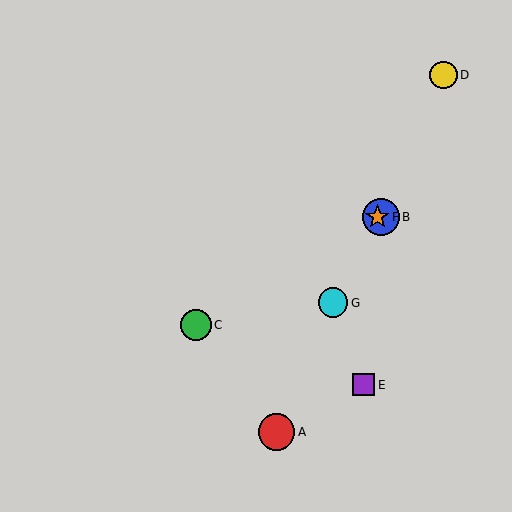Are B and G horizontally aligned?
No, B is at y≈217 and G is at y≈303.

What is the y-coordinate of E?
Object E is at y≈385.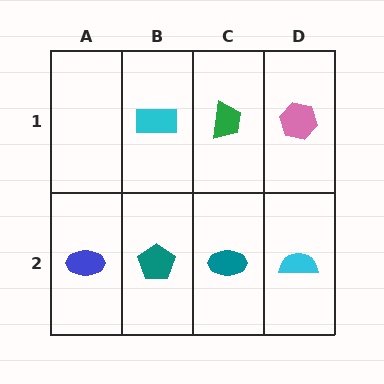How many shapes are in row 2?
4 shapes.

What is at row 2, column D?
A cyan semicircle.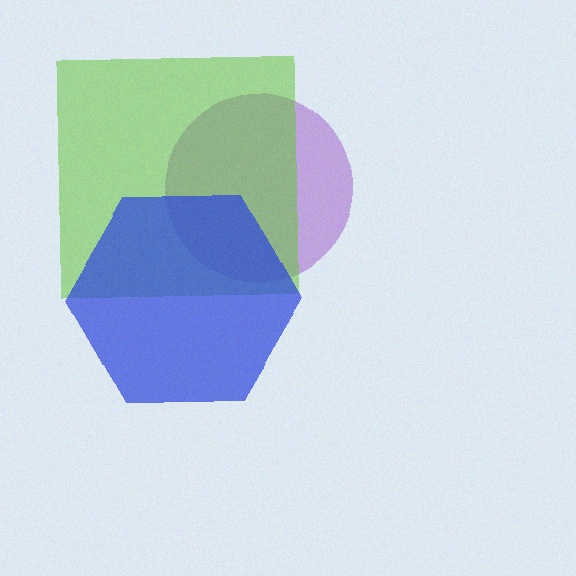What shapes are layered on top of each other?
The layered shapes are: a purple circle, a lime square, a blue hexagon.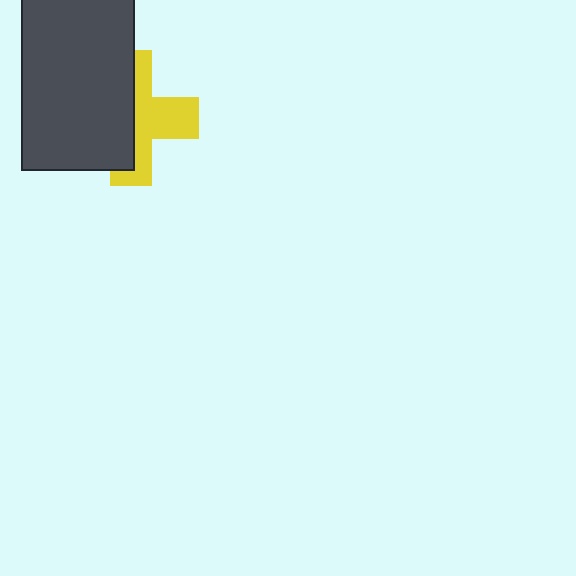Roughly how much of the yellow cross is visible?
About half of it is visible (roughly 47%).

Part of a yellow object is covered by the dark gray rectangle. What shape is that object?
It is a cross.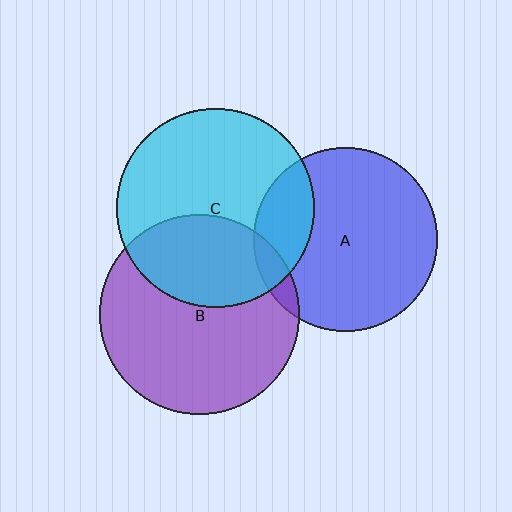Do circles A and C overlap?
Yes.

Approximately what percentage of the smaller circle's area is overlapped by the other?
Approximately 20%.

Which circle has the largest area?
Circle B (purple).